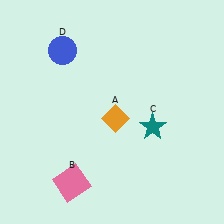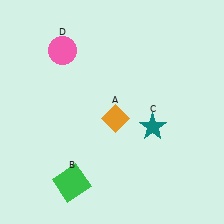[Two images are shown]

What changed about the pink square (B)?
In Image 1, B is pink. In Image 2, it changed to green.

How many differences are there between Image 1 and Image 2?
There are 2 differences between the two images.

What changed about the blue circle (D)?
In Image 1, D is blue. In Image 2, it changed to pink.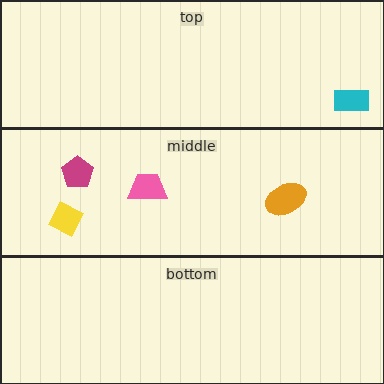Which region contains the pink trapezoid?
The middle region.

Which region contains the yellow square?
The middle region.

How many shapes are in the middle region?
4.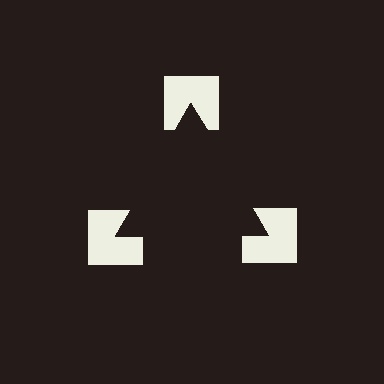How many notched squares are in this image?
There are 3 — one at each vertex of the illusory triangle.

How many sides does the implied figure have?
3 sides.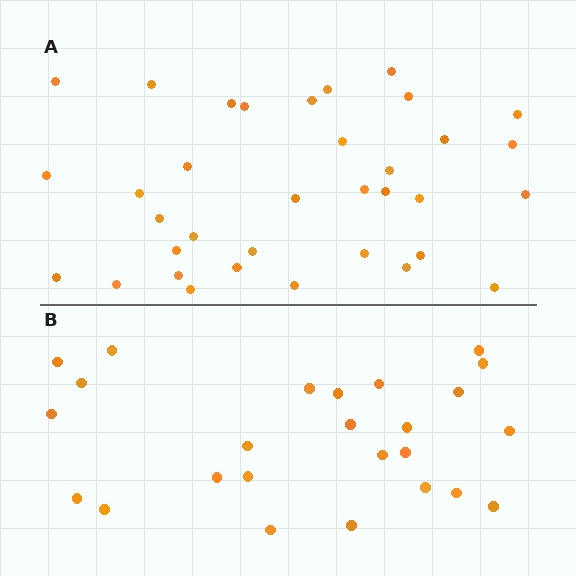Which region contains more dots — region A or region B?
Region A (the top region) has more dots.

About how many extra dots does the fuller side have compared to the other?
Region A has roughly 10 or so more dots than region B.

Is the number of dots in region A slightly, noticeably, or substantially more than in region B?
Region A has noticeably more, but not dramatically so. The ratio is roughly 1.4 to 1.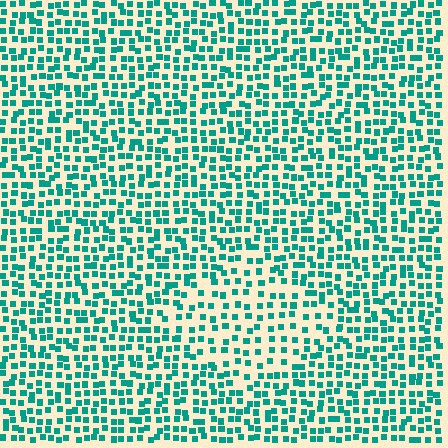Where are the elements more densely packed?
The elements are more densely packed outside the diamond boundary.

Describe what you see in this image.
The image contains small teal elements arranged at two different densities. A diamond-shaped region is visible where the elements are less densely packed than the surrounding area.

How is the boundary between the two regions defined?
The boundary is defined by a change in element density (approximately 1.6x ratio). All elements are the same color, size, and shape.